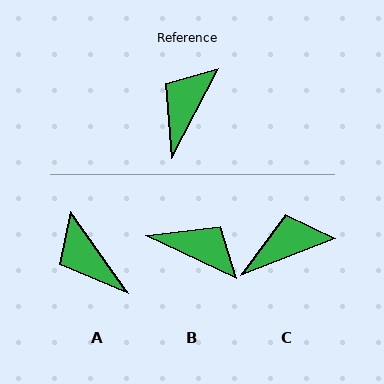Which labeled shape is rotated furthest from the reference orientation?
B, about 88 degrees away.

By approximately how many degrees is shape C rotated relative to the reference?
Approximately 41 degrees clockwise.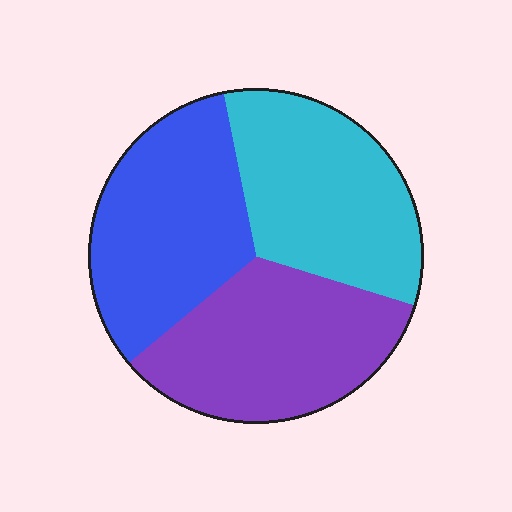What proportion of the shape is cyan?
Cyan takes up about one third (1/3) of the shape.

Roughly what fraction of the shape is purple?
Purple covers around 35% of the shape.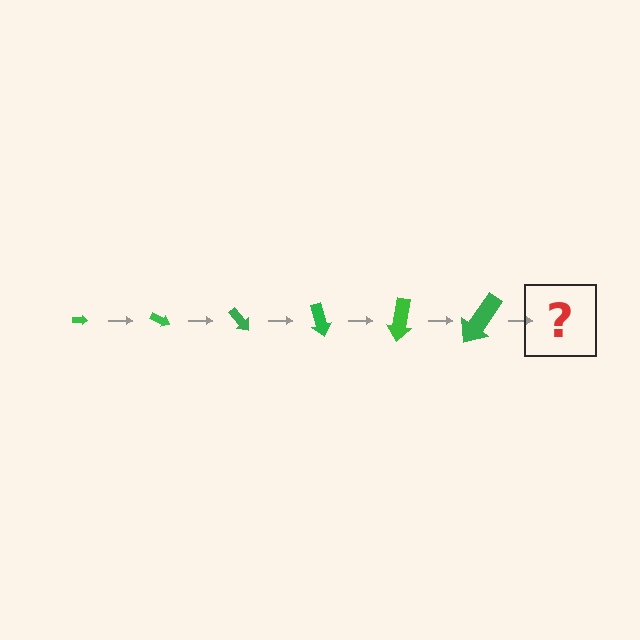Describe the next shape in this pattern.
It should be an arrow, larger than the previous one and rotated 150 degrees from the start.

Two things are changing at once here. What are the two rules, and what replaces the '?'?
The two rules are that the arrow grows larger each step and it rotates 25 degrees each step. The '?' should be an arrow, larger than the previous one and rotated 150 degrees from the start.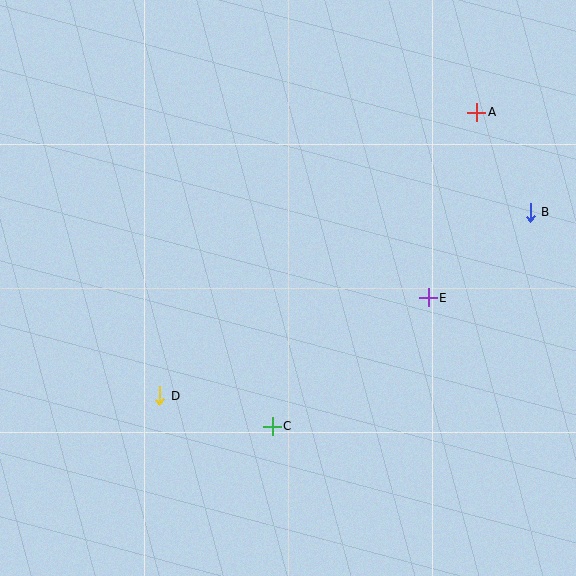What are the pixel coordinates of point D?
Point D is at (160, 396).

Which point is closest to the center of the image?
Point C at (272, 426) is closest to the center.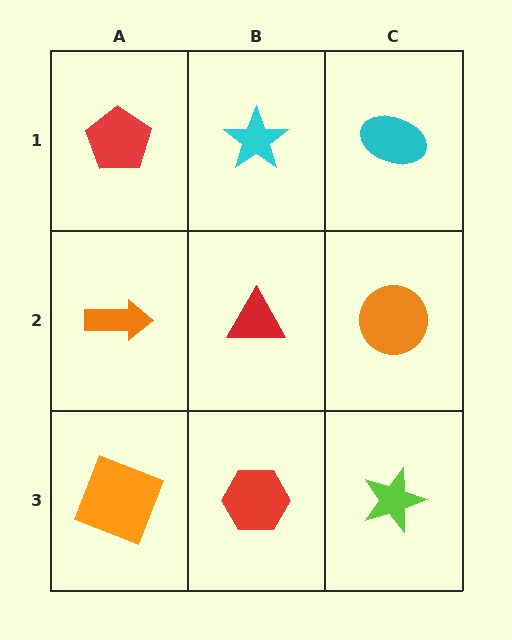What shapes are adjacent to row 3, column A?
An orange arrow (row 2, column A), a red hexagon (row 3, column B).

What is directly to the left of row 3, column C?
A red hexagon.